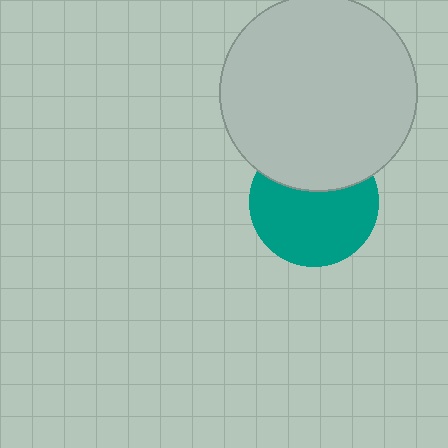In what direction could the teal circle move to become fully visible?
The teal circle could move down. That would shift it out from behind the light gray circle entirely.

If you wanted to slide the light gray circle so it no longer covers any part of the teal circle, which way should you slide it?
Slide it up — that is the most direct way to separate the two shapes.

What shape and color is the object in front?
The object in front is a light gray circle.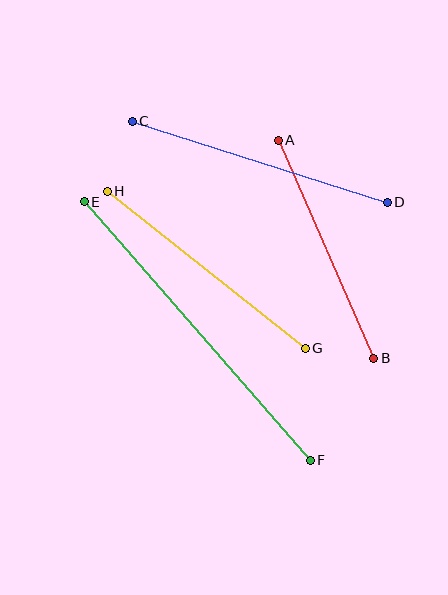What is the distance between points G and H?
The distance is approximately 253 pixels.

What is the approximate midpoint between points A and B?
The midpoint is at approximately (326, 249) pixels.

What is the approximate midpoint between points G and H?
The midpoint is at approximately (206, 270) pixels.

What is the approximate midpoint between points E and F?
The midpoint is at approximately (197, 331) pixels.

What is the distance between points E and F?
The distance is approximately 343 pixels.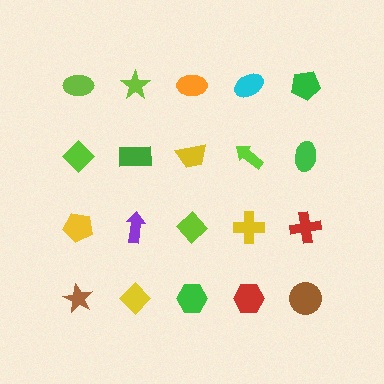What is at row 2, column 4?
A lime arrow.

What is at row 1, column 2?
A lime star.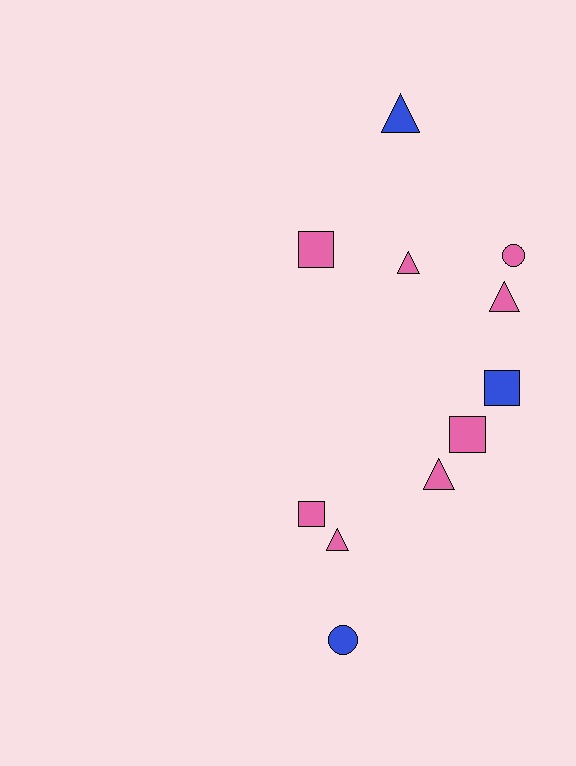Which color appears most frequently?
Pink, with 8 objects.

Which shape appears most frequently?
Triangle, with 5 objects.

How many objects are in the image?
There are 11 objects.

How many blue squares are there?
There is 1 blue square.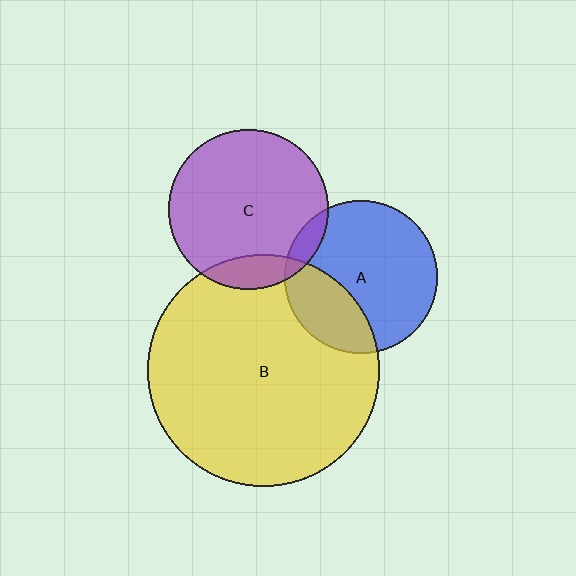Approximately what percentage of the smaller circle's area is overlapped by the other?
Approximately 10%.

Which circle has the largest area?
Circle B (yellow).